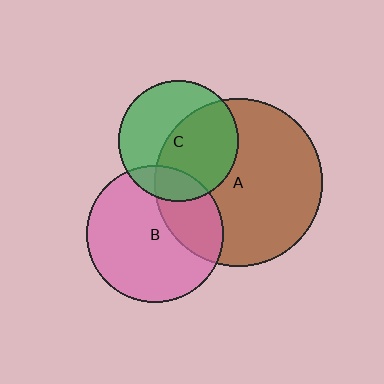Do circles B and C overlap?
Yes.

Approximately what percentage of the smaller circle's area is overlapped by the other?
Approximately 15%.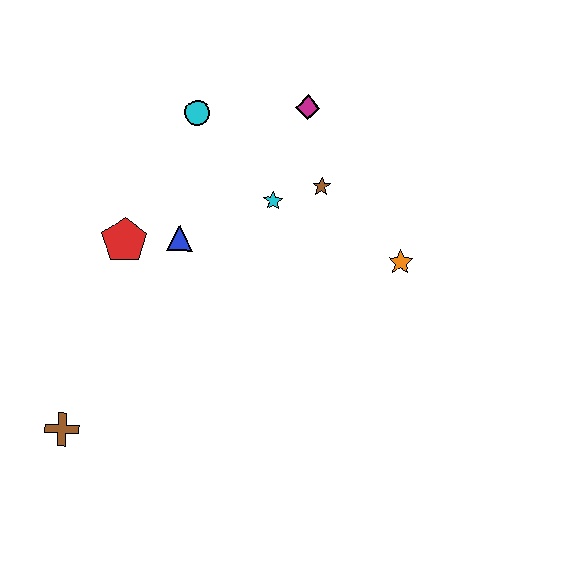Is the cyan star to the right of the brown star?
No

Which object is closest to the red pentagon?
The blue triangle is closest to the red pentagon.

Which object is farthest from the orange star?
The brown cross is farthest from the orange star.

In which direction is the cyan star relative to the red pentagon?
The cyan star is to the right of the red pentagon.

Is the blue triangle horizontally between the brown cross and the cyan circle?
Yes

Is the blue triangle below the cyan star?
Yes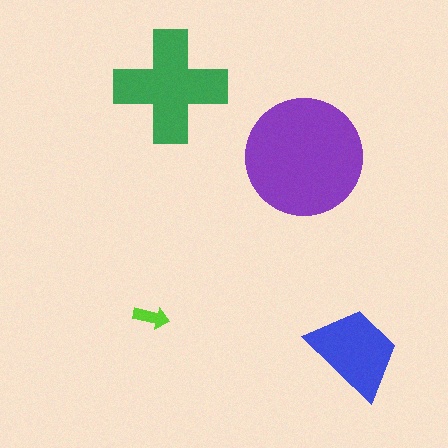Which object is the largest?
The purple circle.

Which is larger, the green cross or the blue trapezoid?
The green cross.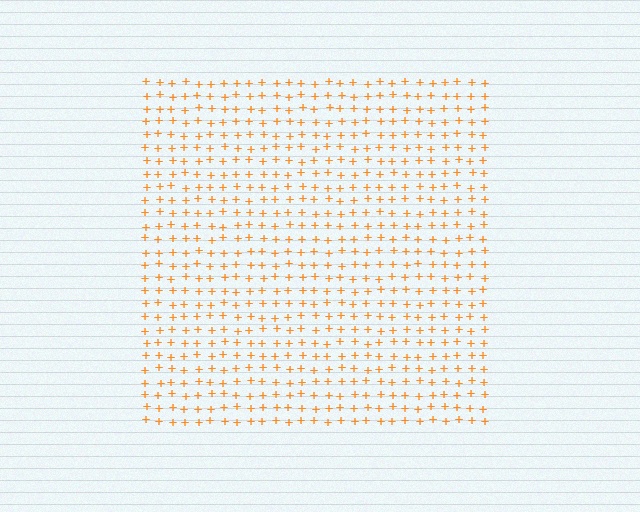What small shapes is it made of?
It is made of small plus signs.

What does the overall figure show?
The overall figure shows a square.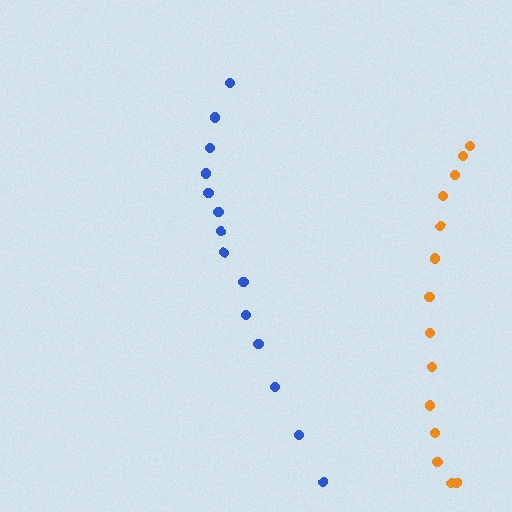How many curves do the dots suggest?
There are 2 distinct paths.